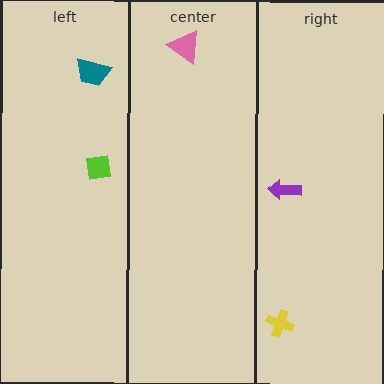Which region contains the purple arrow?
The right region.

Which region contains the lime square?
The left region.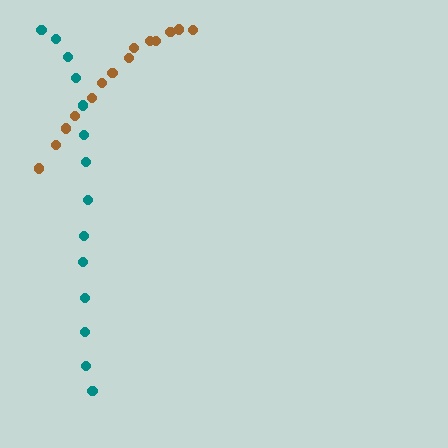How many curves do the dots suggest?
There are 2 distinct paths.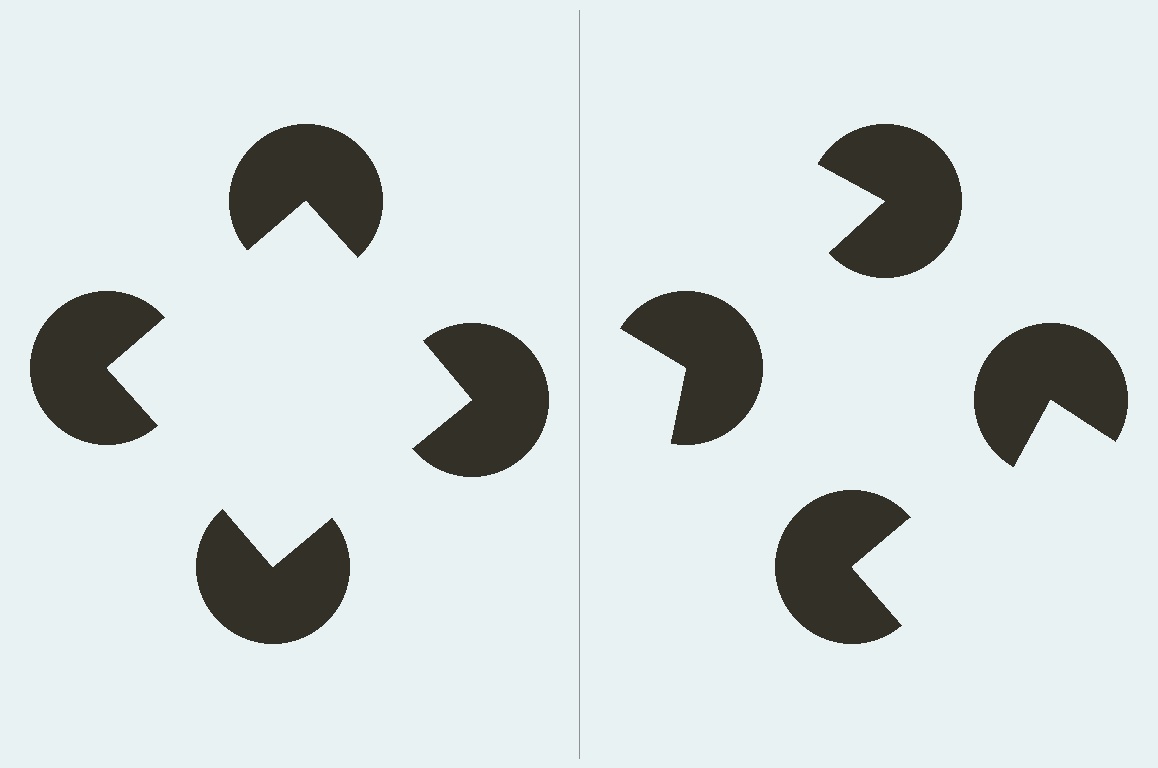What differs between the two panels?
The pac-man discs are positioned identically on both sides; only the wedge orientations differ. On the left they align to a square; on the right they are misaligned.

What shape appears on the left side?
An illusory square.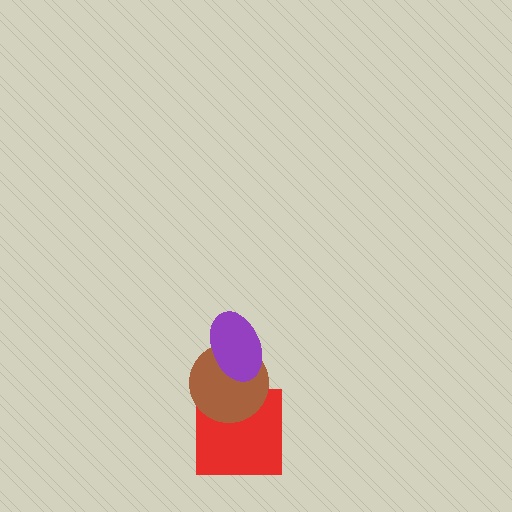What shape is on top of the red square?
The brown circle is on top of the red square.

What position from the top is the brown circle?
The brown circle is 2nd from the top.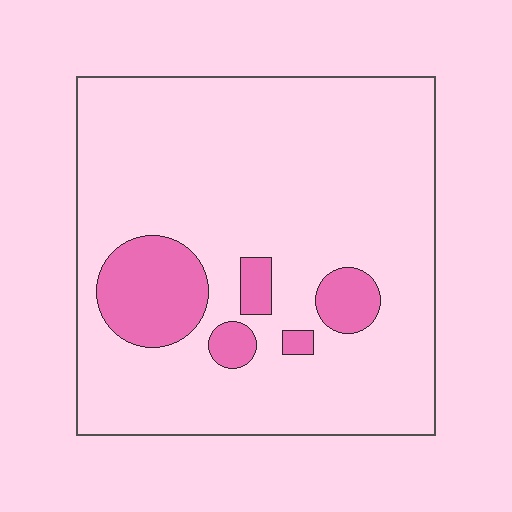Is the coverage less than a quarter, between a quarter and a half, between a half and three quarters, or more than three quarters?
Less than a quarter.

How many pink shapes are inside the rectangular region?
5.